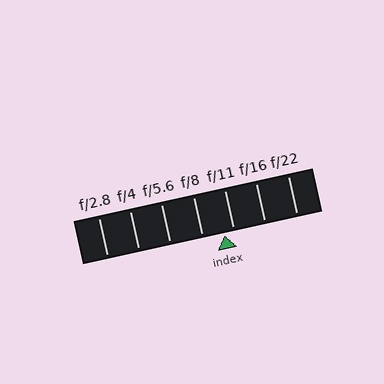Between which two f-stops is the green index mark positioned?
The index mark is between f/8 and f/11.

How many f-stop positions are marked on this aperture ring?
There are 7 f-stop positions marked.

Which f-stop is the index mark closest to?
The index mark is closest to f/11.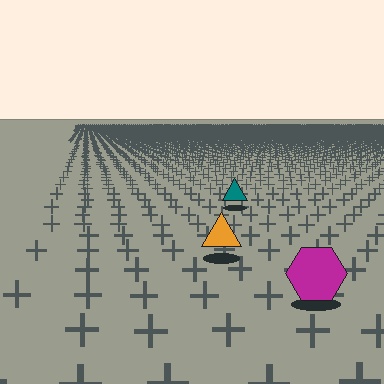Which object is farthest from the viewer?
The teal triangle is farthest from the viewer. It appears smaller and the ground texture around it is denser.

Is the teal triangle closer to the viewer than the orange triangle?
No. The orange triangle is closer — you can tell from the texture gradient: the ground texture is coarser near it.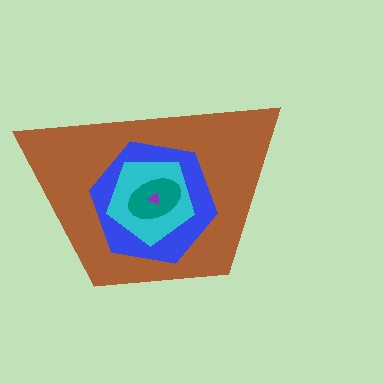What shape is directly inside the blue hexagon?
The cyan pentagon.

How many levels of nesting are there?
5.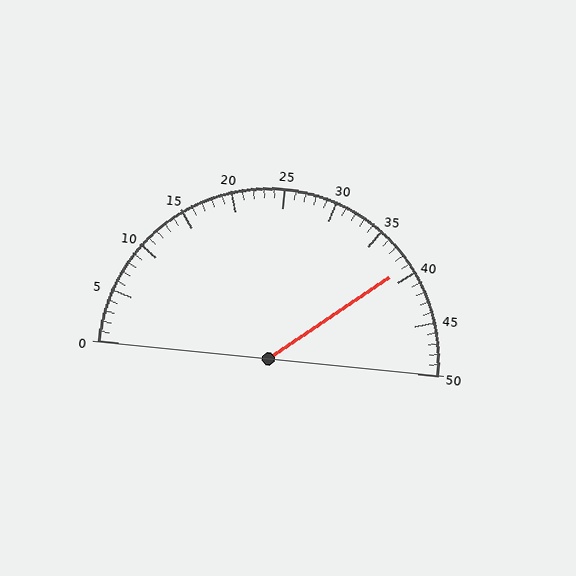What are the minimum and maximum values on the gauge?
The gauge ranges from 0 to 50.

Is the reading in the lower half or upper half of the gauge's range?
The reading is in the upper half of the range (0 to 50).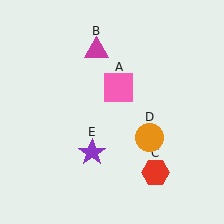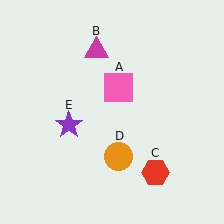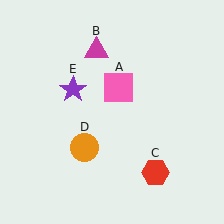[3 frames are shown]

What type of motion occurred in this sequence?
The orange circle (object D), purple star (object E) rotated clockwise around the center of the scene.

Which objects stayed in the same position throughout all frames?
Pink square (object A) and magenta triangle (object B) and red hexagon (object C) remained stationary.